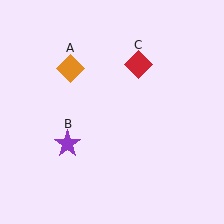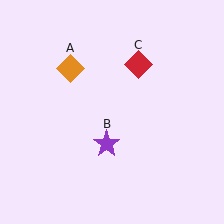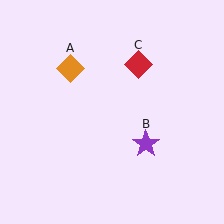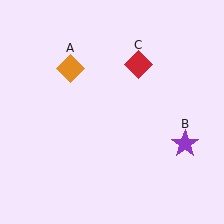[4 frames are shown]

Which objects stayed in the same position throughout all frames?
Orange diamond (object A) and red diamond (object C) remained stationary.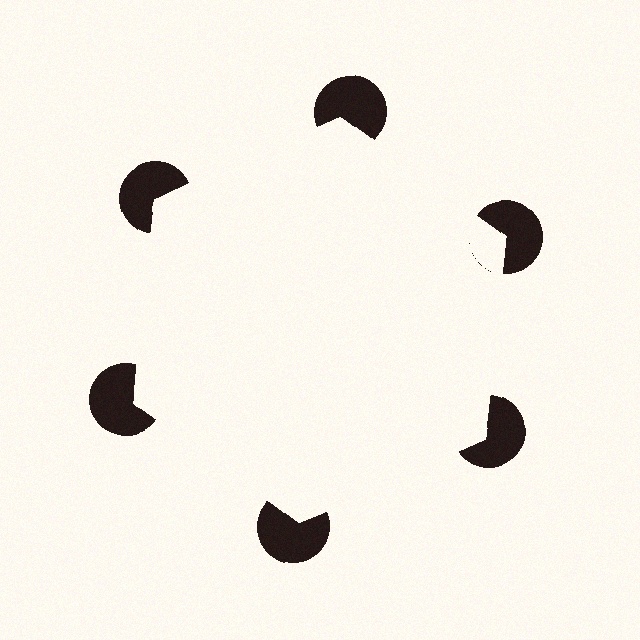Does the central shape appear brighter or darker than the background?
It typically appears slightly brighter than the background, even though no actual brightness change is drawn.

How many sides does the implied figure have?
6 sides.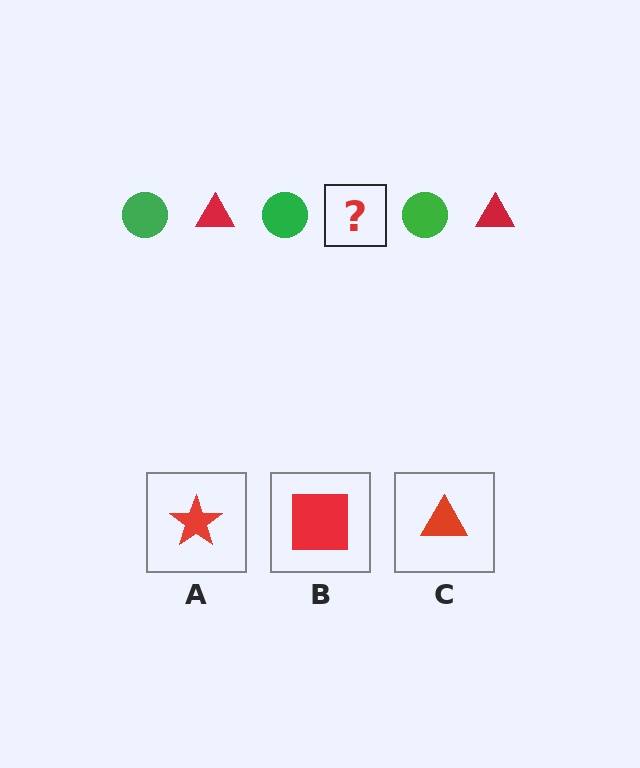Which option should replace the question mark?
Option C.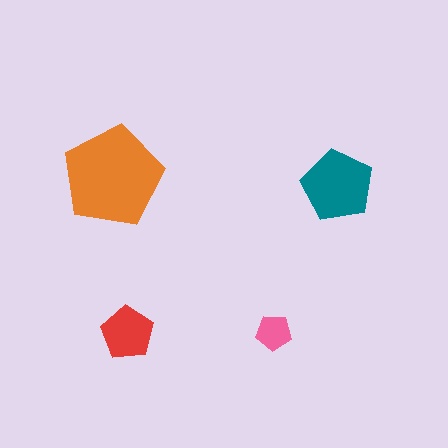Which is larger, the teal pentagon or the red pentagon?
The teal one.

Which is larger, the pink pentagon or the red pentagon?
The red one.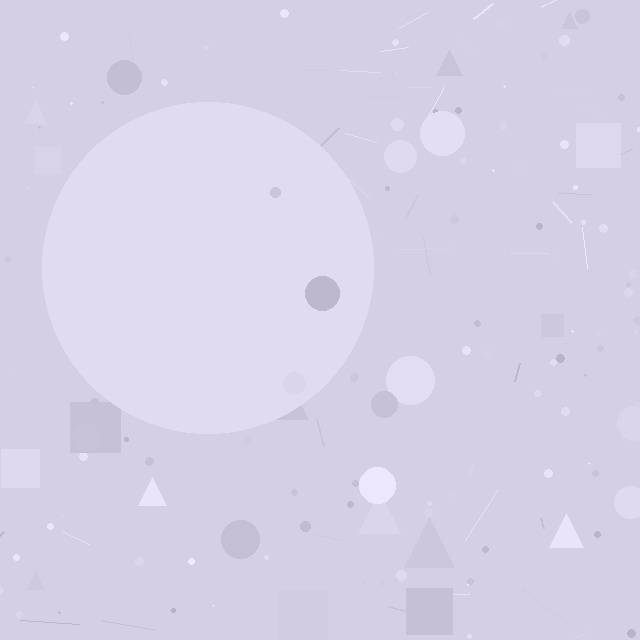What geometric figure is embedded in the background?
A circle is embedded in the background.